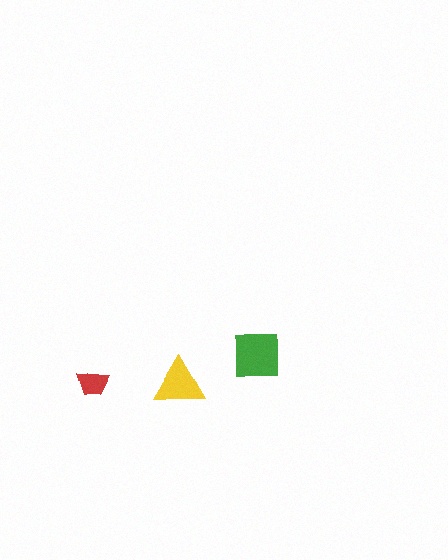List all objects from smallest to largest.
The red trapezoid, the yellow triangle, the green square.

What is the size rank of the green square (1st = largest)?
1st.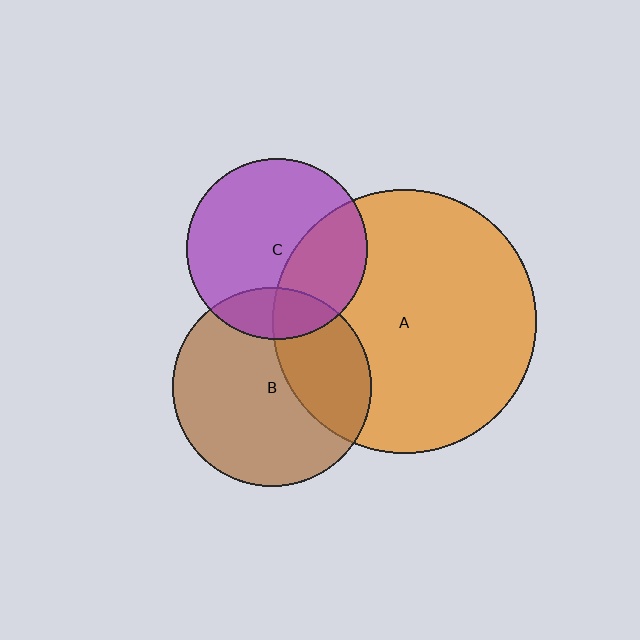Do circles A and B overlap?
Yes.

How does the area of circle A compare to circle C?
Approximately 2.1 times.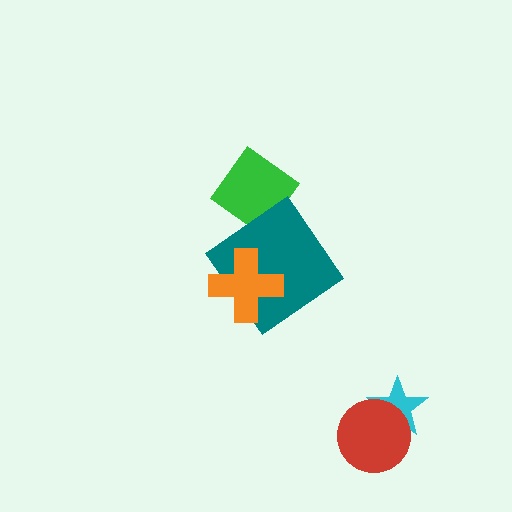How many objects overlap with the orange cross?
1 object overlaps with the orange cross.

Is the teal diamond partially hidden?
Yes, it is partially covered by another shape.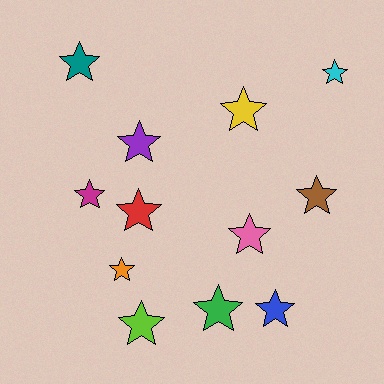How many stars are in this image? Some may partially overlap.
There are 12 stars.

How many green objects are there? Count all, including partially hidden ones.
There is 1 green object.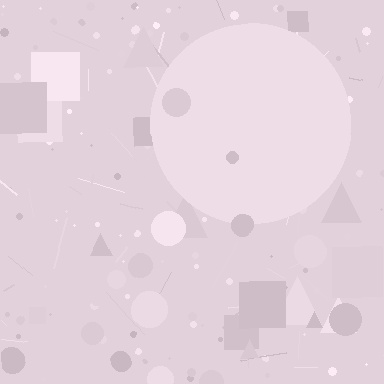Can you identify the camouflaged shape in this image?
The camouflaged shape is a circle.